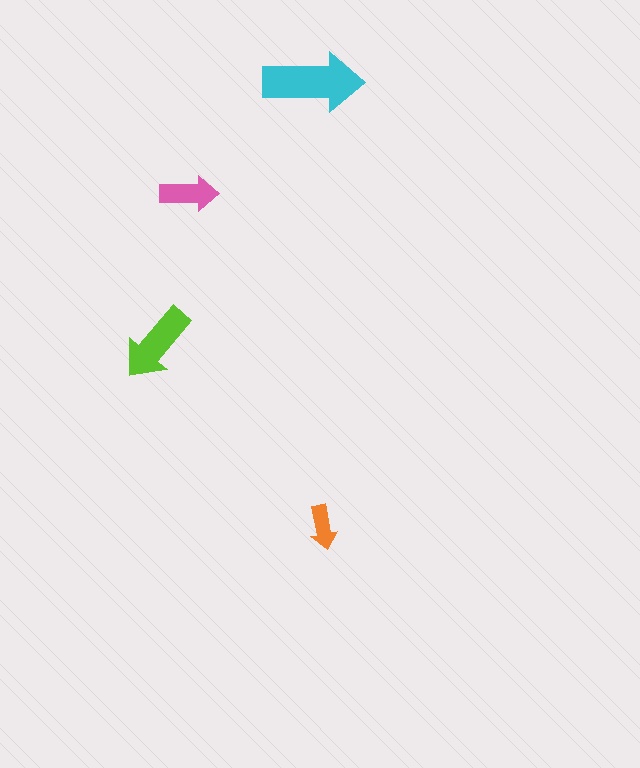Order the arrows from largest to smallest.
the cyan one, the lime one, the pink one, the orange one.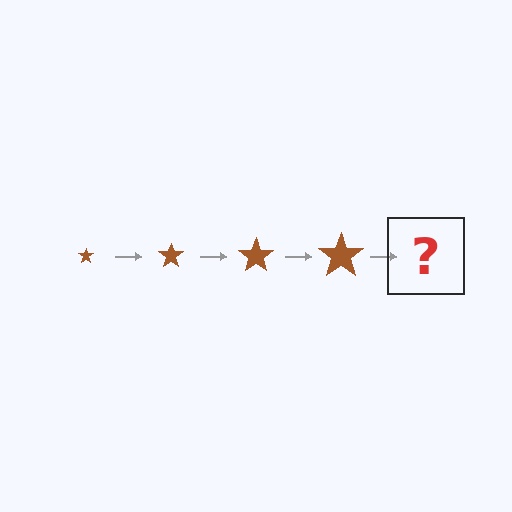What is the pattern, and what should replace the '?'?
The pattern is that the star gets progressively larger each step. The '?' should be a brown star, larger than the previous one.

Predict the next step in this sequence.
The next step is a brown star, larger than the previous one.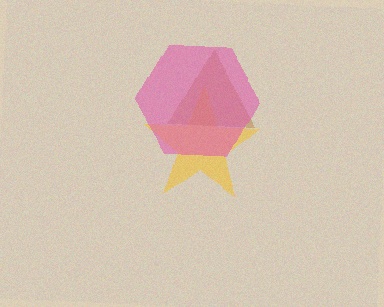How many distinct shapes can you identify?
There are 3 distinct shapes: a yellow star, a brown triangle, a pink hexagon.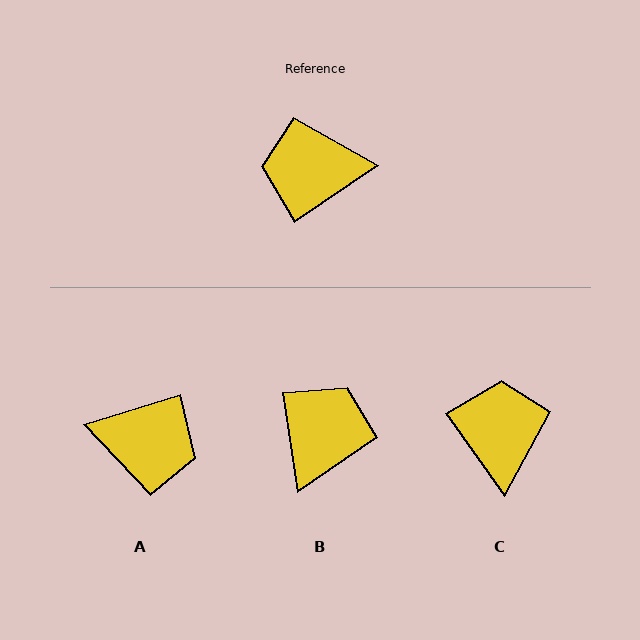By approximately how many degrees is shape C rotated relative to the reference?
Approximately 89 degrees clockwise.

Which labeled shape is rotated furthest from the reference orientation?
A, about 163 degrees away.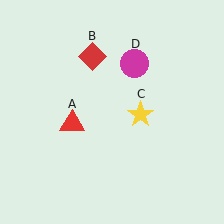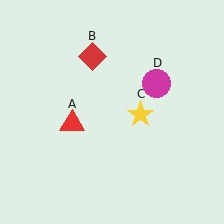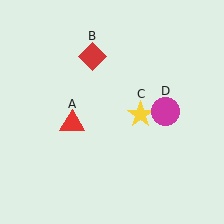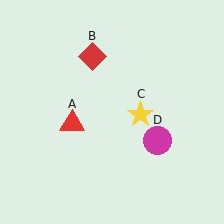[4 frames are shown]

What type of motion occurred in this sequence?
The magenta circle (object D) rotated clockwise around the center of the scene.